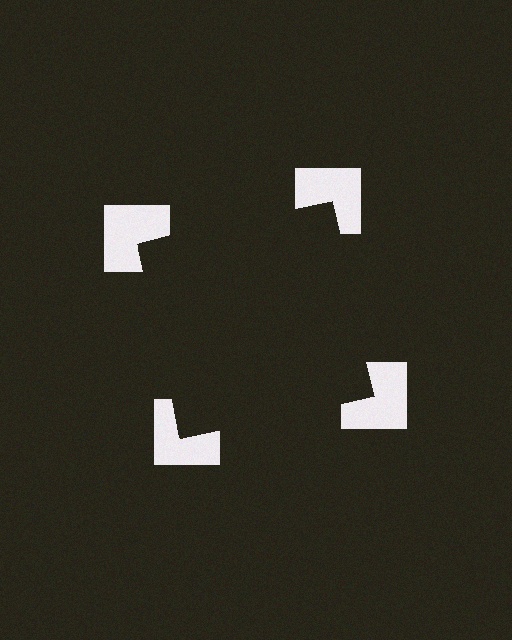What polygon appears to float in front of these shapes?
An illusory square — its edges are inferred from the aligned wedge cuts in the notched squares, not physically drawn.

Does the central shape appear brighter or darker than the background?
It typically appears slightly darker than the background, even though no actual brightness change is drawn.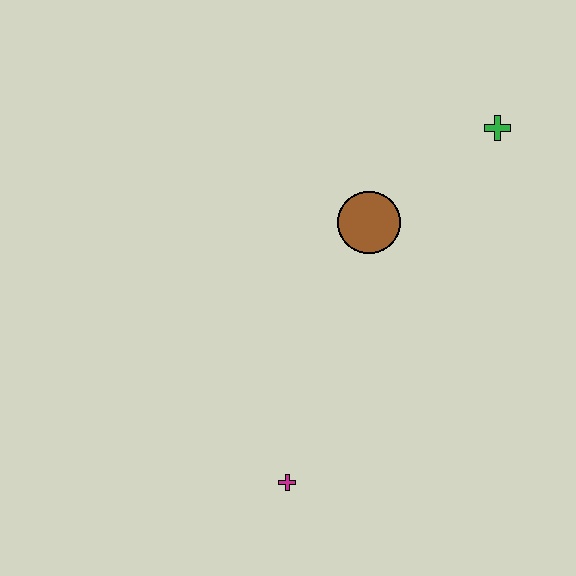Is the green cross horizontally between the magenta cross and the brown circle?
No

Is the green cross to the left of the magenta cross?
No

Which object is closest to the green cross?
The brown circle is closest to the green cross.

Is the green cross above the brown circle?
Yes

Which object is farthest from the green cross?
The magenta cross is farthest from the green cross.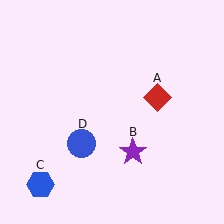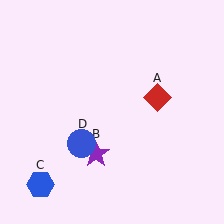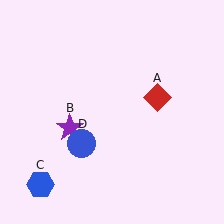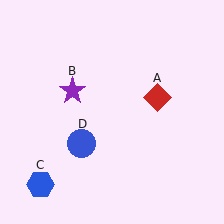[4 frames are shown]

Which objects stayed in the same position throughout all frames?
Red diamond (object A) and blue hexagon (object C) and blue circle (object D) remained stationary.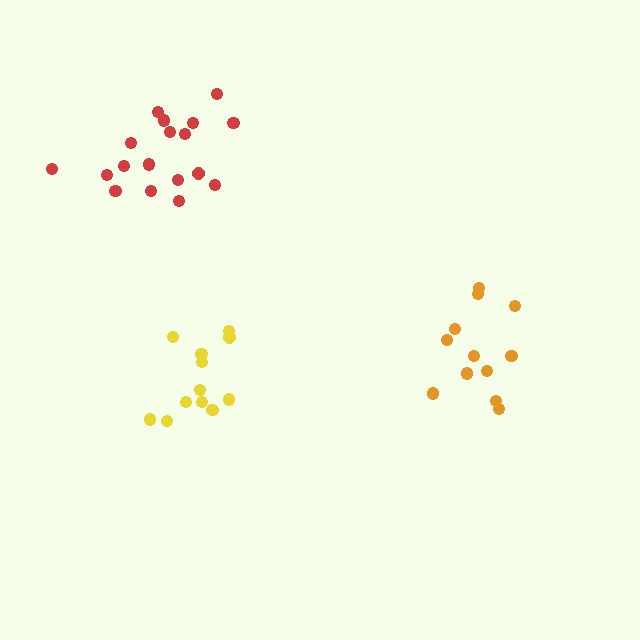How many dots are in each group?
Group 1: 12 dots, Group 2: 18 dots, Group 3: 12 dots (42 total).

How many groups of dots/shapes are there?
There are 3 groups.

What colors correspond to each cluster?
The clusters are colored: orange, red, yellow.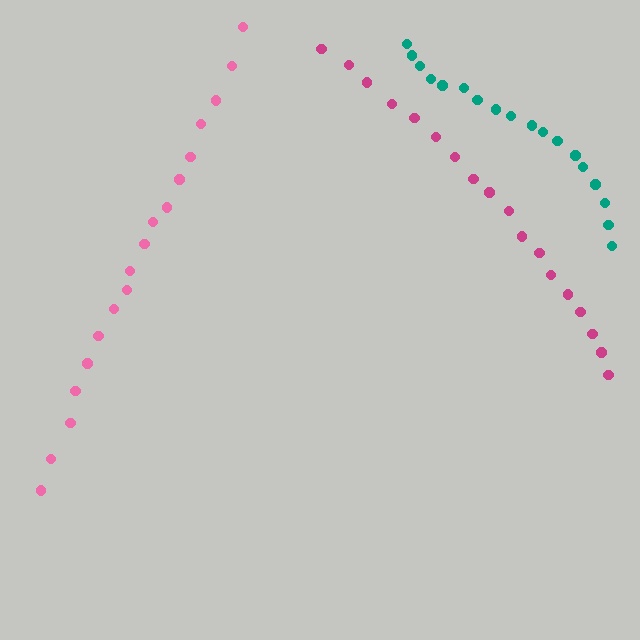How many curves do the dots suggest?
There are 3 distinct paths.